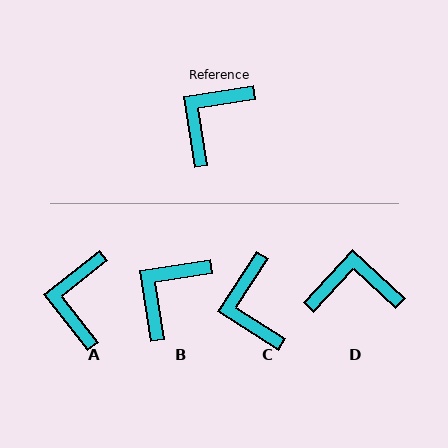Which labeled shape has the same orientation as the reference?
B.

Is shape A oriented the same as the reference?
No, it is off by about 29 degrees.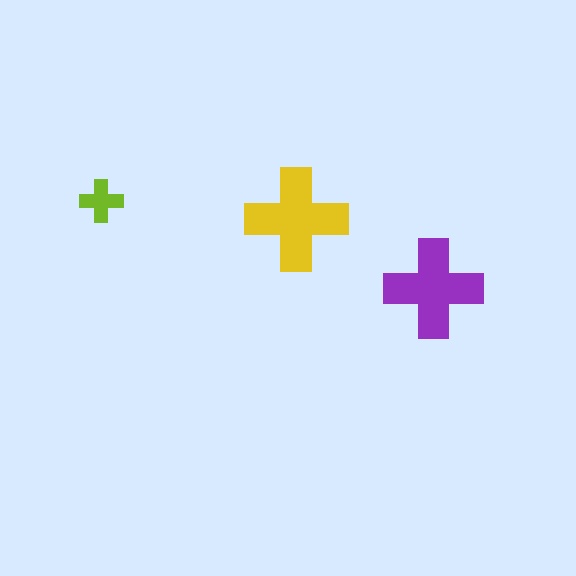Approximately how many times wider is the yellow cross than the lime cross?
About 2.5 times wider.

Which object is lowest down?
The purple cross is bottommost.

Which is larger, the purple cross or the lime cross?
The purple one.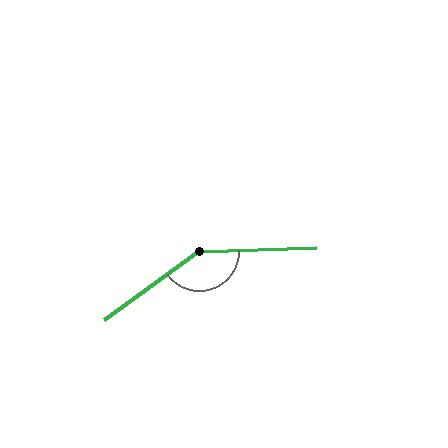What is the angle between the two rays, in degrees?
Approximately 146 degrees.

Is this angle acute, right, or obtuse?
It is obtuse.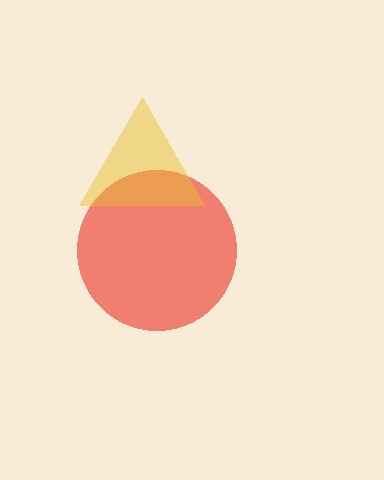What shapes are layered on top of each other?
The layered shapes are: a red circle, a yellow triangle.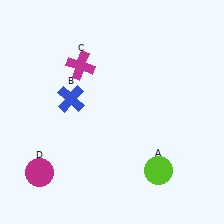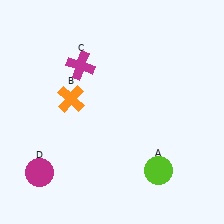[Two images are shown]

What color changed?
The cross (B) changed from blue in Image 1 to orange in Image 2.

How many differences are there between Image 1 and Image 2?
There is 1 difference between the two images.